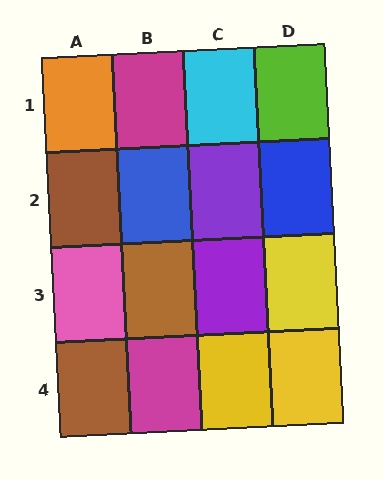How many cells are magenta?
2 cells are magenta.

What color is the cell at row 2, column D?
Blue.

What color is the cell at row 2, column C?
Purple.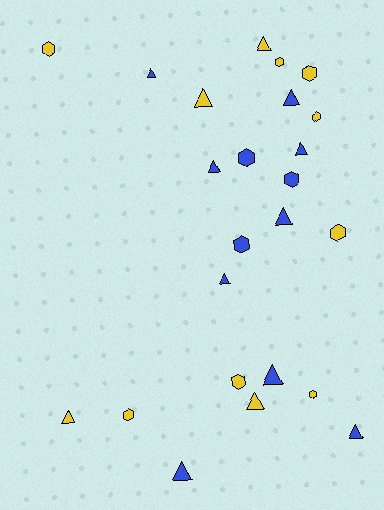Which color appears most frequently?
Blue, with 12 objects.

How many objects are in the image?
There are 24 objects.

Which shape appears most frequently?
Triangle, with 13 objects.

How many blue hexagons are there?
There are 3 blue hexagons.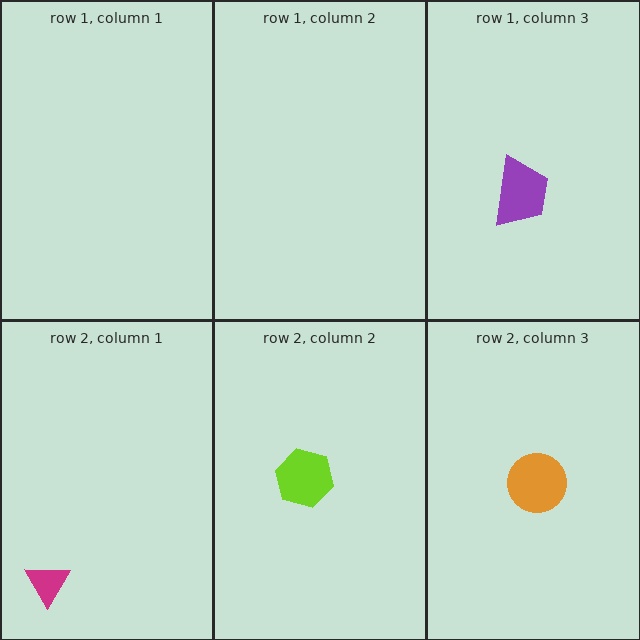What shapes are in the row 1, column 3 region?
The purple trapezoid.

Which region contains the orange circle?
The row 2, column 3 region.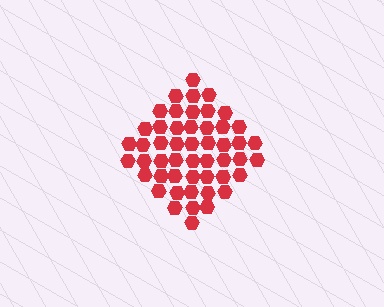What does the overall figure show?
The overall figure shows a diamond.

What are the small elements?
The small elements are hexagons.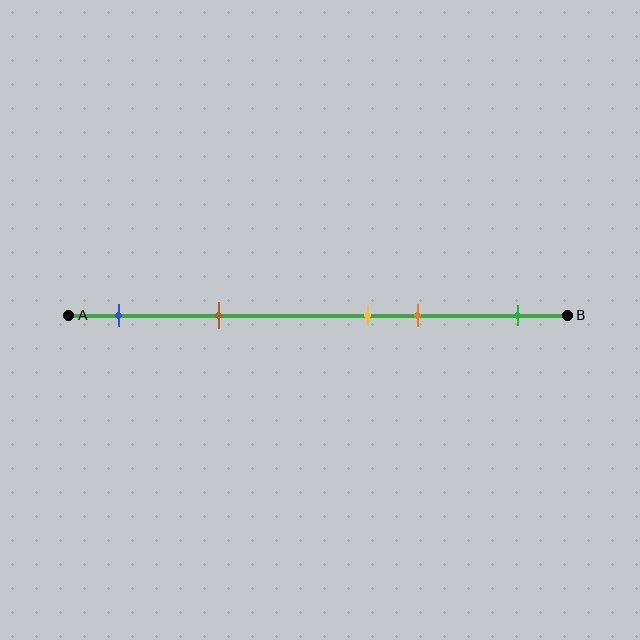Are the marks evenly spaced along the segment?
No, the marks are not evenly spaced.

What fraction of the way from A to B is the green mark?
The green mark is approximately 90% (0.9) of the way from A to B.